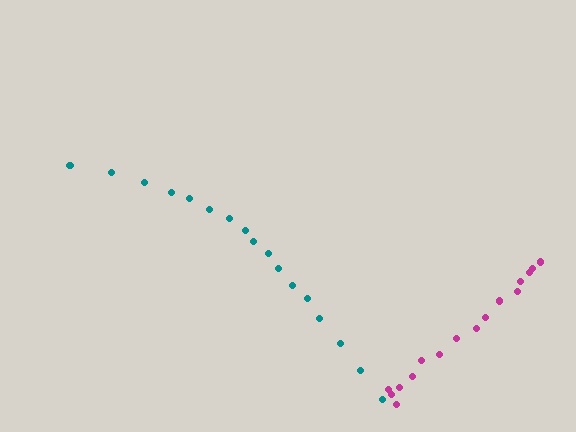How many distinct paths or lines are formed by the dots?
There are 2 distinct paths.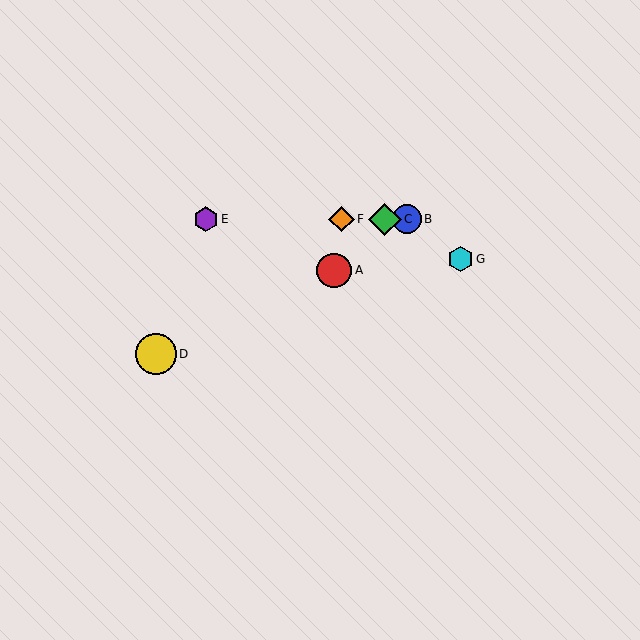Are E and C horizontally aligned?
Yes, both are at y≈219.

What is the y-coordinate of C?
Object C is at y≈219.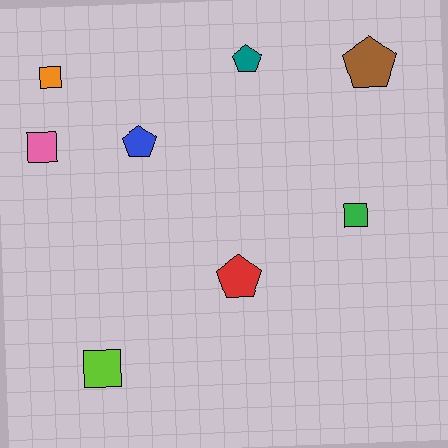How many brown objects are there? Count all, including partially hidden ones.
There is 1 brown object.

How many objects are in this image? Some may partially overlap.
There are 8 objects.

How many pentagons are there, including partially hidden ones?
There are 4 pentagons.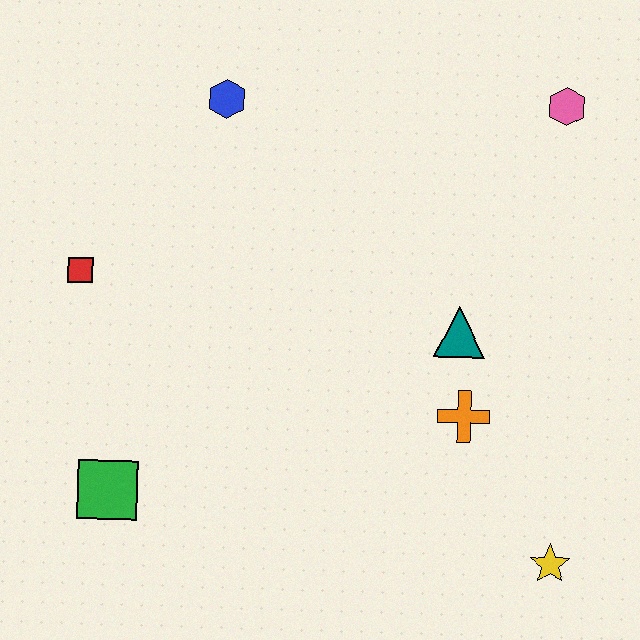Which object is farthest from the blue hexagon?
The yellow star is farthest from the blue hexagon.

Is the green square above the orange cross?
No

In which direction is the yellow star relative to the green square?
The yellow star is to the right of the green square.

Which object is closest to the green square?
The red square is closest to the green square.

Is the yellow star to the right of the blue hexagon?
Yes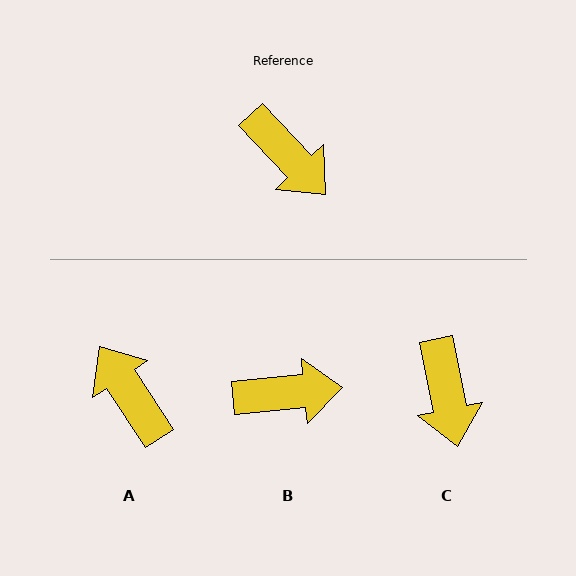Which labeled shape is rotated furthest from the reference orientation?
A, about 170 degrees away.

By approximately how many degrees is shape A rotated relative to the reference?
Approximately 170 degrees counter-clockwise.